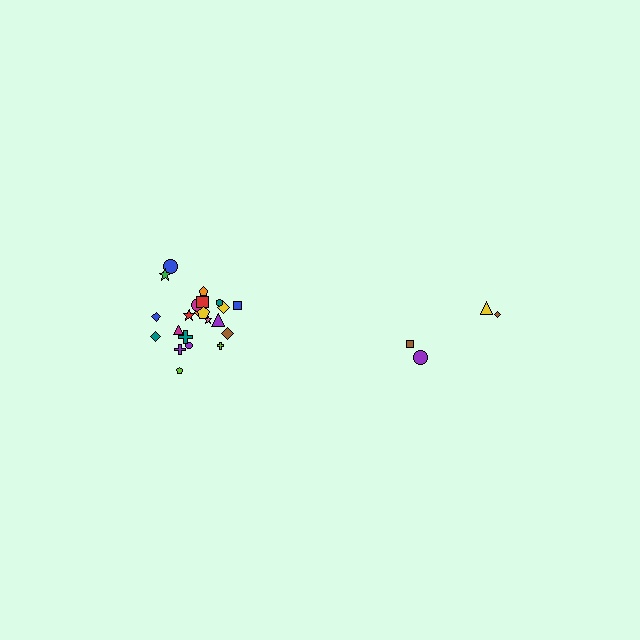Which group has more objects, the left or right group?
The left group.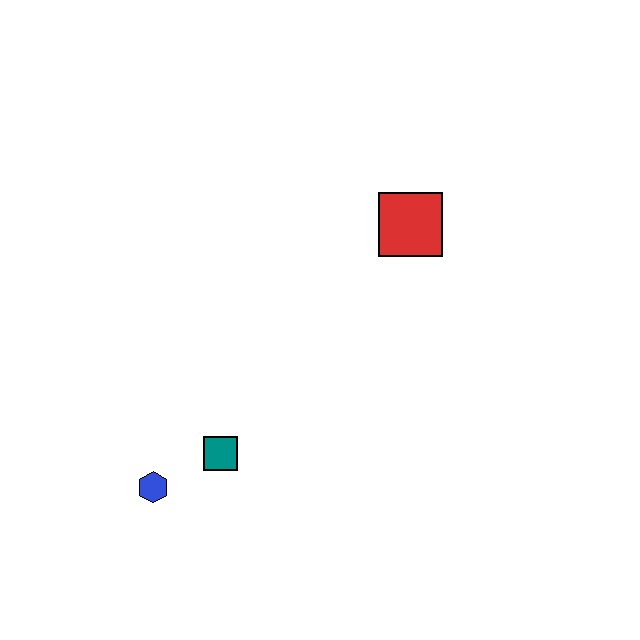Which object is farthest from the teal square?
The red square is farthest from the teal square.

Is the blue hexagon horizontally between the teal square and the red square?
No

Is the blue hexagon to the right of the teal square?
No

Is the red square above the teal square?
Yes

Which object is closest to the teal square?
The blue hexagon is closest to the teal square.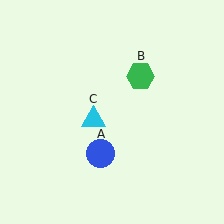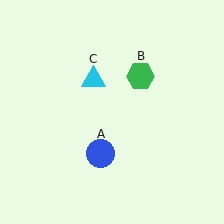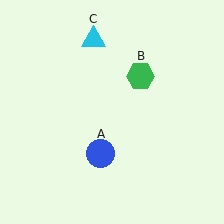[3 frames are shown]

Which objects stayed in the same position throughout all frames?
Blue circle (object A) and green hexagon (object B) remained stationary.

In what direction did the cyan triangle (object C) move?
The cyan triangle (object C) moved up.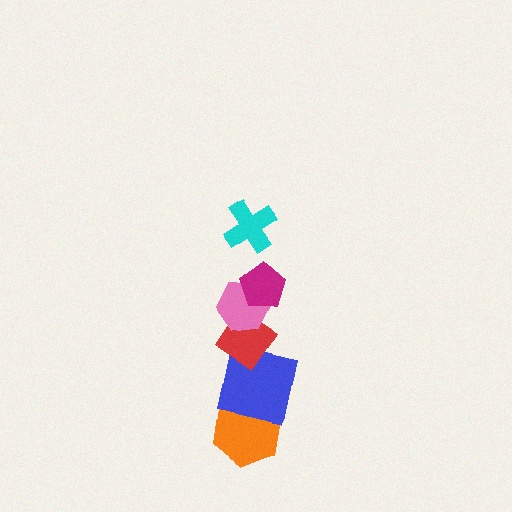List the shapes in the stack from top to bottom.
From top to bottom: the cyan cross, the magenta pentagon, the pink hexagon, the red diamond, the blue square, the orange hexagon.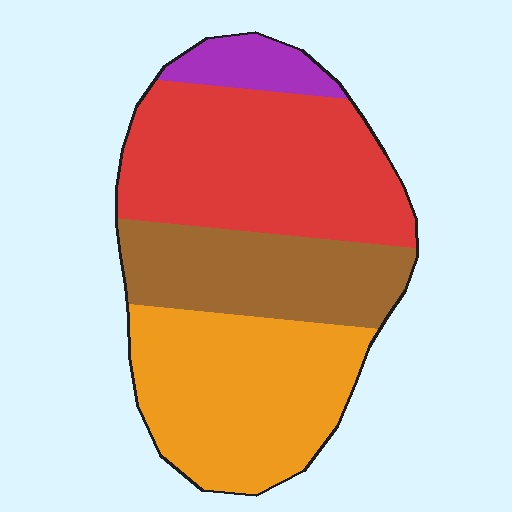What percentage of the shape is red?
Red takes up about three eighths (3/8) of the shape.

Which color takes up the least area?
Purple, at roughly 5%.